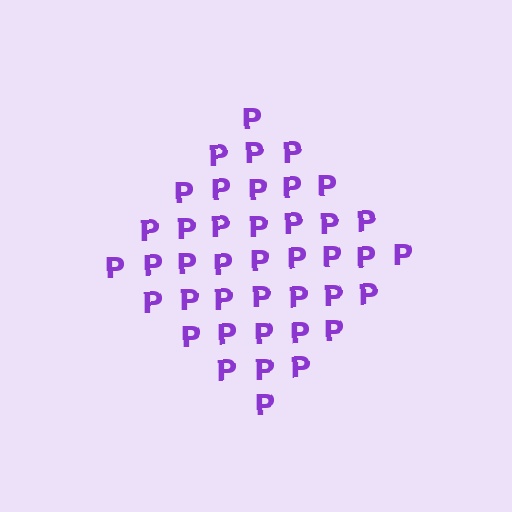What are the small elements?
The small elements are letter P's.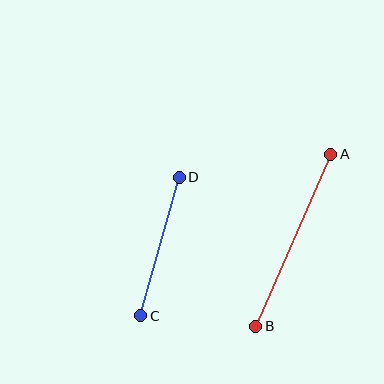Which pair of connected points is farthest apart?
Points A and B are farthest apart.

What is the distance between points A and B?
The distance is approximately 188 pixels.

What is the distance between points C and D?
The distance is approximately 144 pixels.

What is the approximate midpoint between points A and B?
The midpoint is at approximately (293, 240) pixels.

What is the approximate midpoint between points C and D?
The midpoint is at approximately (160, 247) pixels.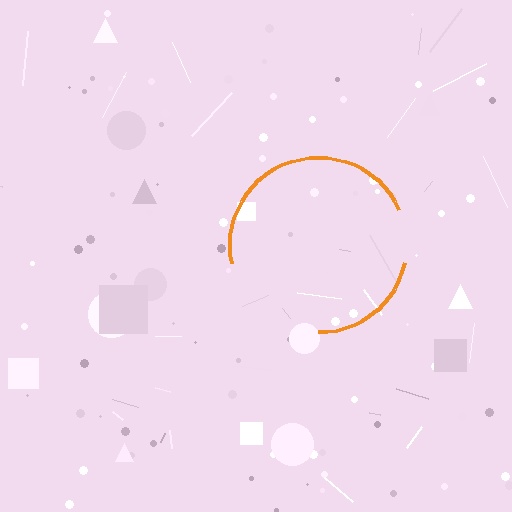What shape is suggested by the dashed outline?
The dashed outline suggests a circle.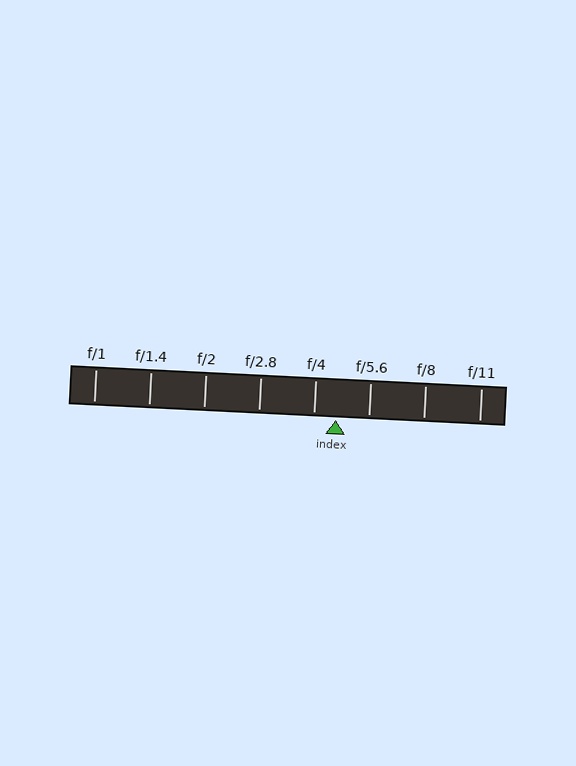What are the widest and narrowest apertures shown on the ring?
The widest aperture shown is f/1 and the narrowest is f/11.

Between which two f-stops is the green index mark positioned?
The index mark is between f/4 and f/5.6.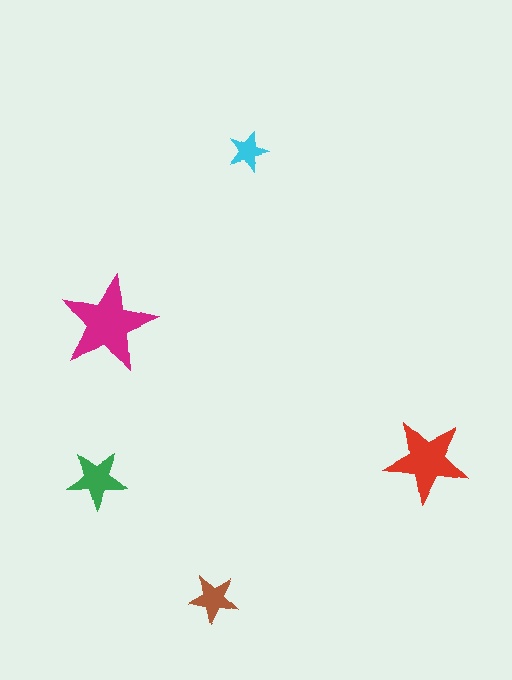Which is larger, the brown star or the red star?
The red one.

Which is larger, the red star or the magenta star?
The magenta one.